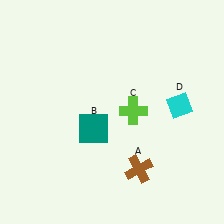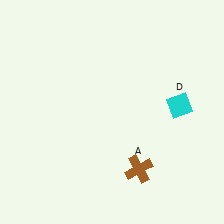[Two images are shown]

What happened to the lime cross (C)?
The lime cross (C) was removed in Image 2. It was in the top-right area of Image 1.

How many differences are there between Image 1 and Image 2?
There are 2 differences between the two images.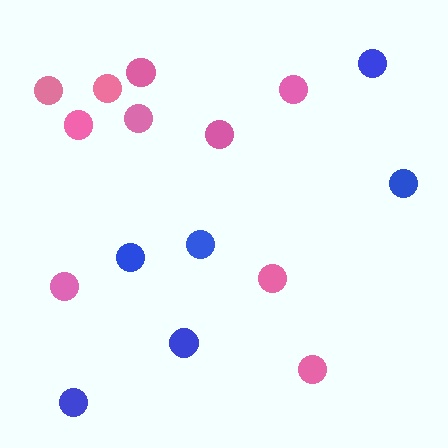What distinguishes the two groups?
There are 2 groups: one group of pink circles (10) and one group of blue circles (6).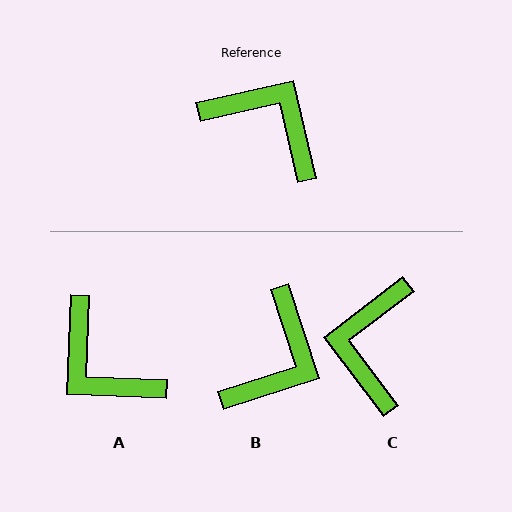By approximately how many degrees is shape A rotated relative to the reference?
Approximately 165 degrees counter-clockwise.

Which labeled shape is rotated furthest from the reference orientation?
A, about 165 degrees away.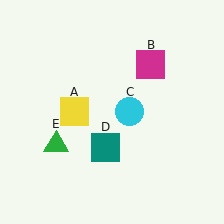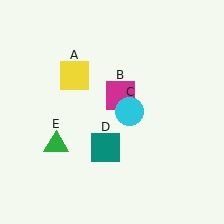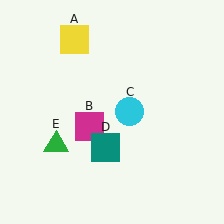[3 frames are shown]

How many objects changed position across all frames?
2 objects changed position: yellow square (object A), magenta square (object B).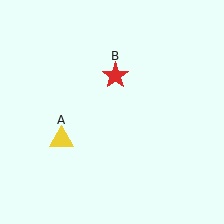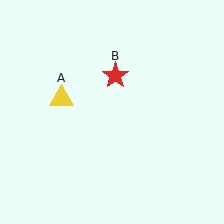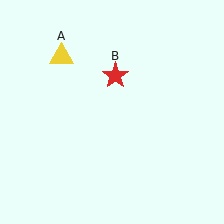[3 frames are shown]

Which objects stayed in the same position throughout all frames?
Red star (object B) remained stationary.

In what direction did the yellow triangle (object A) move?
The yellow triangle (object A) moved up.